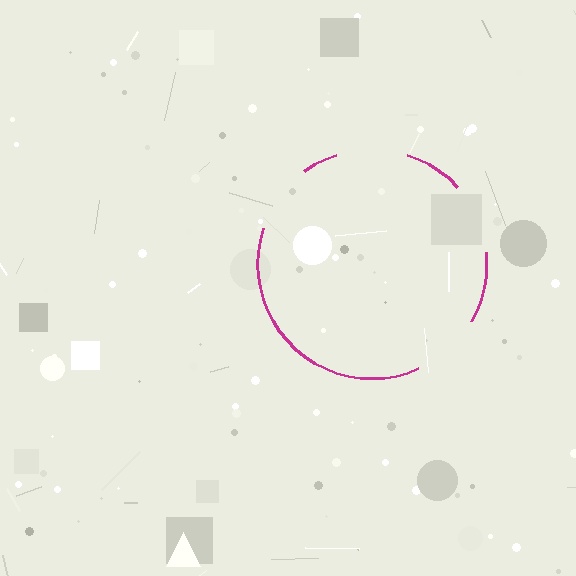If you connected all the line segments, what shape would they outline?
They would outline a circle.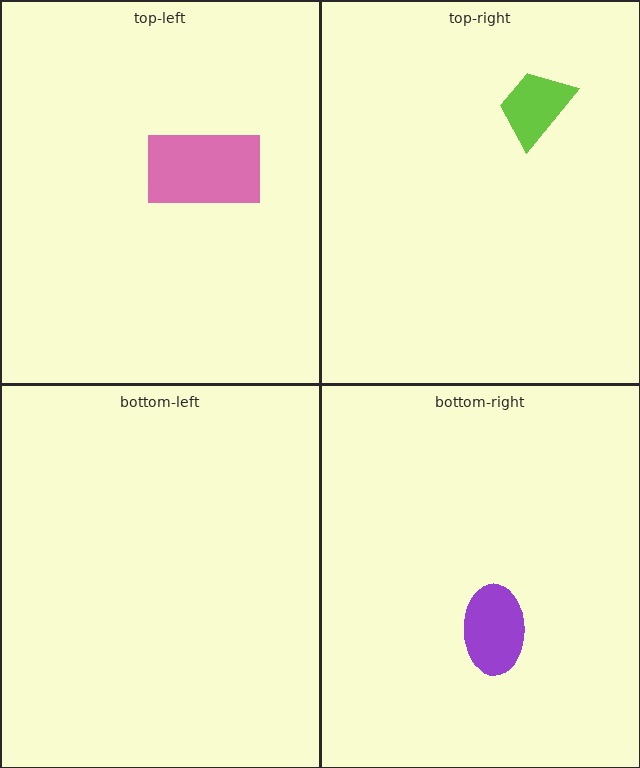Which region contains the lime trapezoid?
The top-right region.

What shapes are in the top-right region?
The lime trapezoid.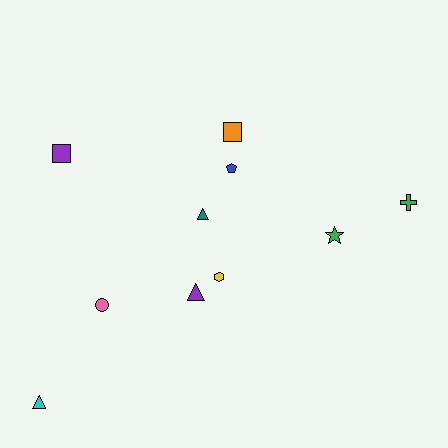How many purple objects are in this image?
There are 2 purple objects.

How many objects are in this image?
There are 10 objects.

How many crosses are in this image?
There is 1 cross.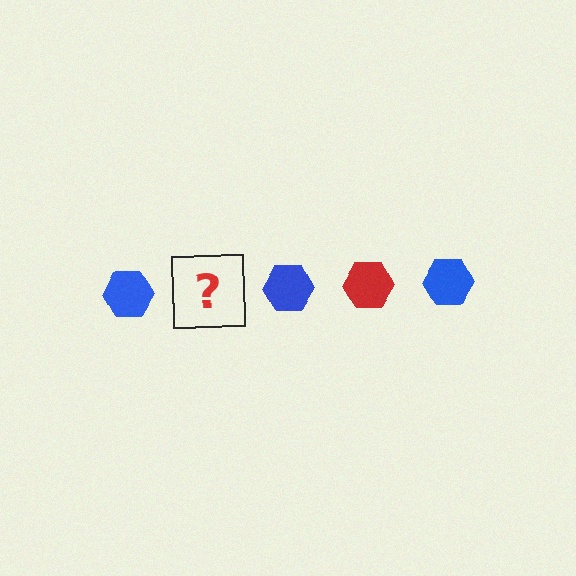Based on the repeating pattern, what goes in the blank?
The blank should be a red hexagon.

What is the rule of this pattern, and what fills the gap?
The rule is that the pattern cycles through blue, red hexagons. The gap should be filled with a red hexagon.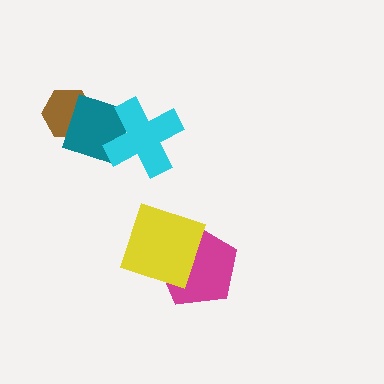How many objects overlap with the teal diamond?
2 objects overlap with the teal diamond.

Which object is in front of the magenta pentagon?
The yellow square is in front of the magenta pentagon.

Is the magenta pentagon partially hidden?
Yes, it is partially covered by another shape.